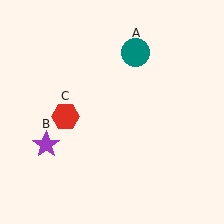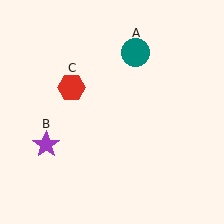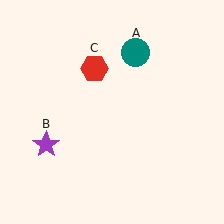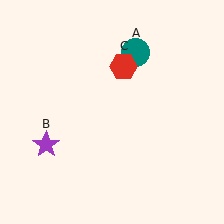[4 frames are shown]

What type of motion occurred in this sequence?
The red hexagon (object C) rotated clockwise around the center of the scene.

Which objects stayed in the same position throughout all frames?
Teal circle (object A) and purple star (object B) remained stationary.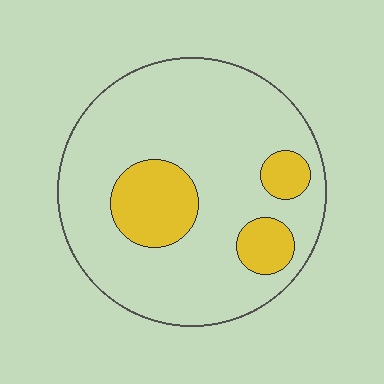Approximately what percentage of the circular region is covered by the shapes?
Approximately 20%.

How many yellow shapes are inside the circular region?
3.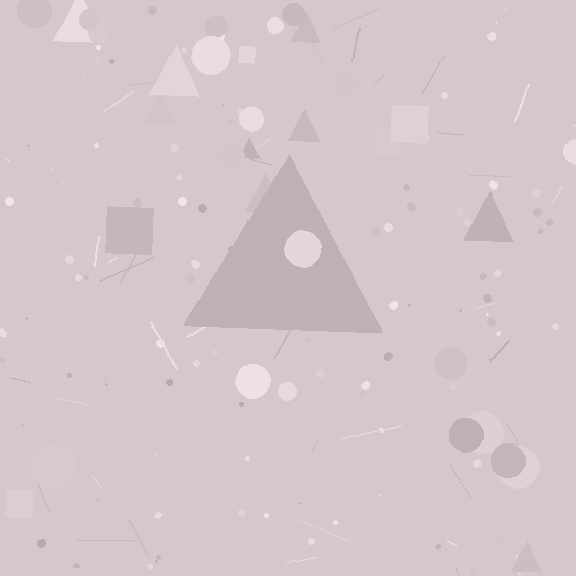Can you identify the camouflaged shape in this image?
The camouflaged shape is a triangle.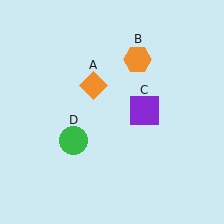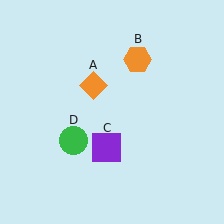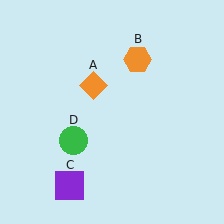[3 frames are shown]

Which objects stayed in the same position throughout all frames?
Orange diamond (object A) and orange hexagon (object B) and green circle (object D) remained stationary.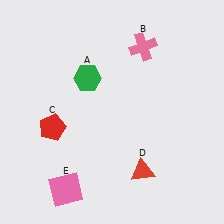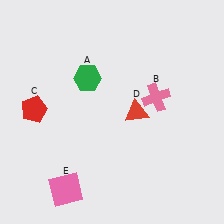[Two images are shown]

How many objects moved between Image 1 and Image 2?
3 objects moved between the two images.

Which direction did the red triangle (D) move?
The red triangle (D) moved up.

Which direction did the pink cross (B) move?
The pink cross (B) moved down.